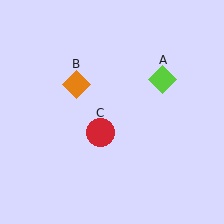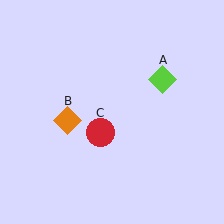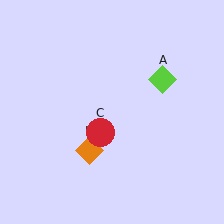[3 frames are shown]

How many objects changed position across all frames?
1 object changed position: orange diamond (object B).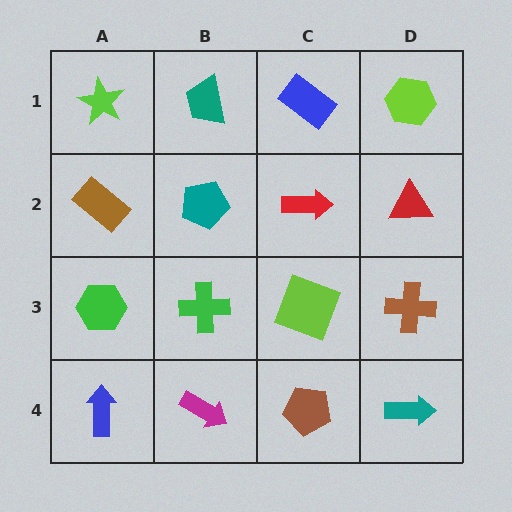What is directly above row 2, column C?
A blue rectangle.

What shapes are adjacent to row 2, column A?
A lime star (row 1, column A), a green hexagon (row 3, column A), a teal pentagon (row 2, column B).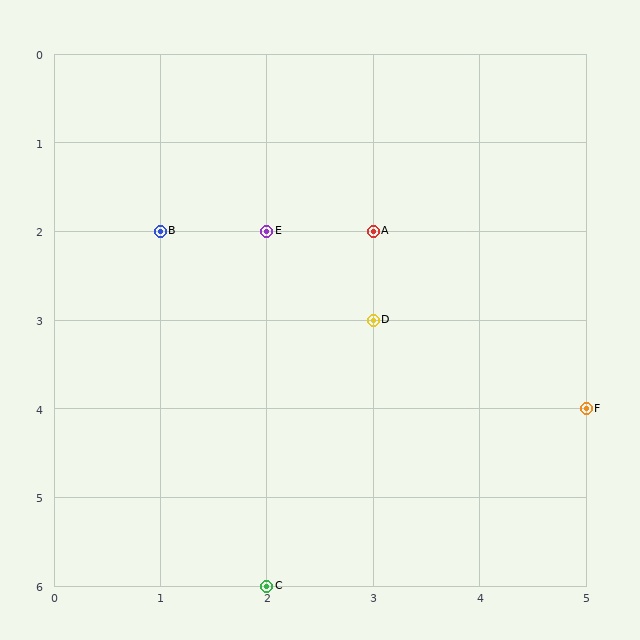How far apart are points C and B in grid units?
Points C and B are 1 column and 4 rows apart (about 4.1 grid units diagonally).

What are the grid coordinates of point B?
Point B is at grid coordinates (1, 2).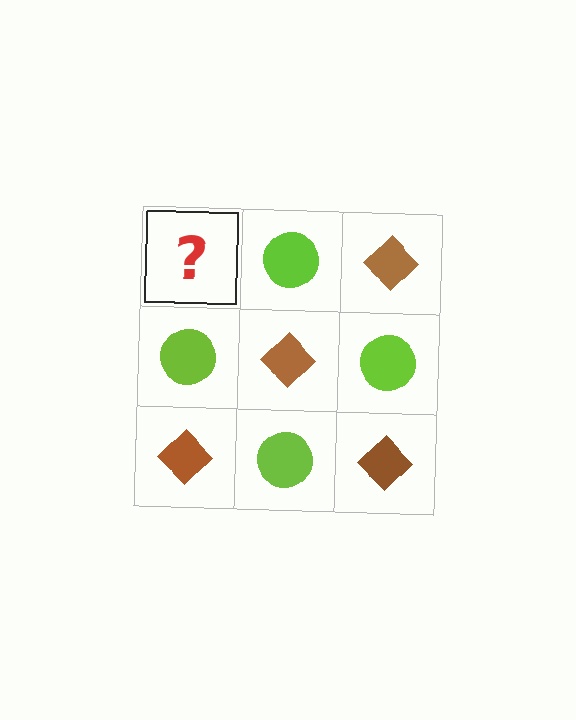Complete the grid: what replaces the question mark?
The question mark should be replaced with a brown diamond.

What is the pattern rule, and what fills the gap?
The rule is that it alternates brown diamond and lime circle in a checkerboard pattern. The gap should be filled with a brown diamond.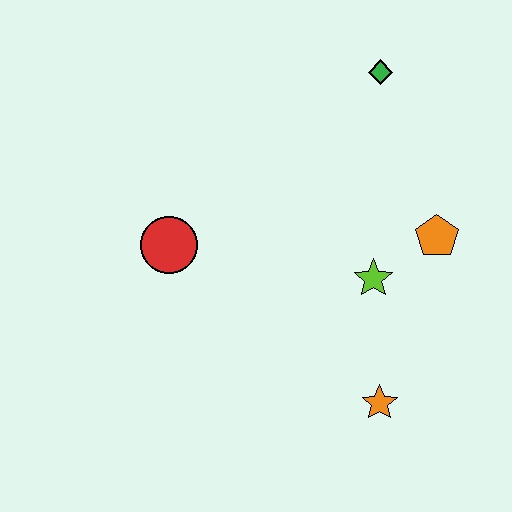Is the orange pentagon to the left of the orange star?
No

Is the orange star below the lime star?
Yes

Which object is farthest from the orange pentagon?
The red circle is farthest from the orange pentagon.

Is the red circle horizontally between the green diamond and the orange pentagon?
No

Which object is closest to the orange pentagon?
The lime star is closest to the orange pentagon.